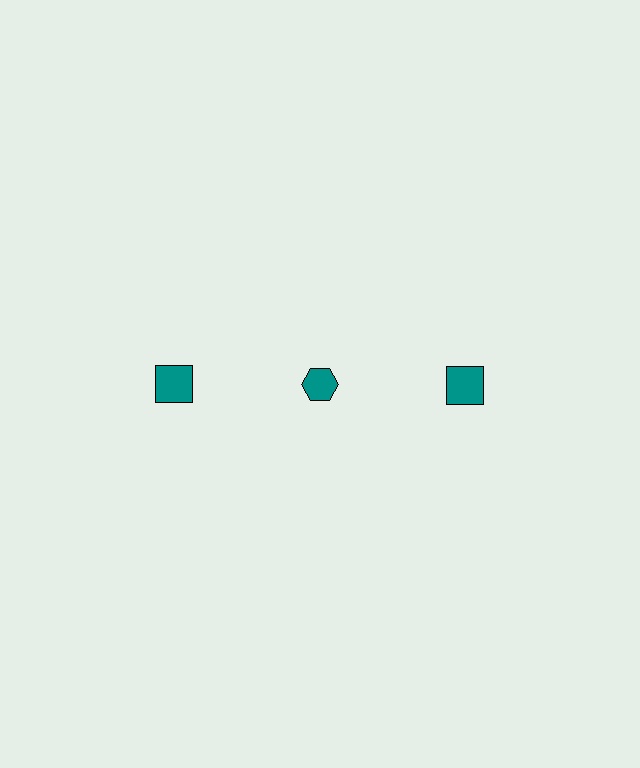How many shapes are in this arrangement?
There are 3 shapes arranged in a grid pattern.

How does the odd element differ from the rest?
It has a different shape: hexagon instead of square.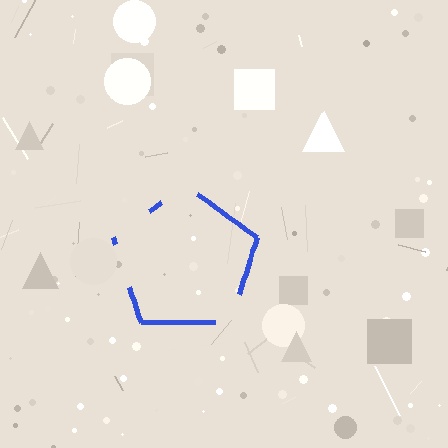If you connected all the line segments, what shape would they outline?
They would outline a pentagon.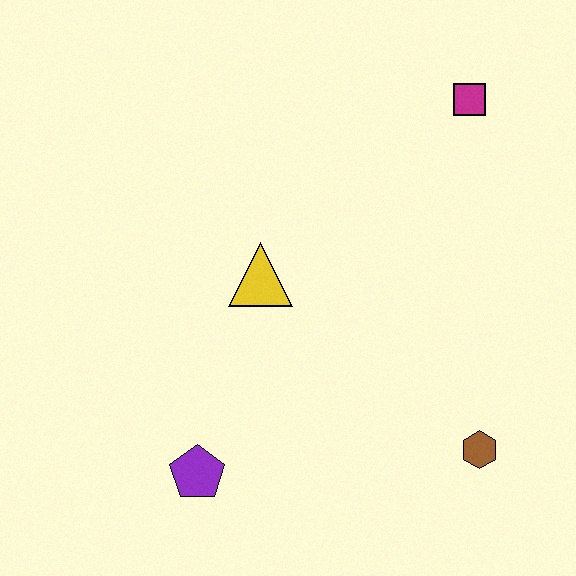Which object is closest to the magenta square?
The yellow triangle is closest to the magenta square.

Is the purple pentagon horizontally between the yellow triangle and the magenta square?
No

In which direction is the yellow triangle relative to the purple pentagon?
The yellow triangle is above the purple pentagon.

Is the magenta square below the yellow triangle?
No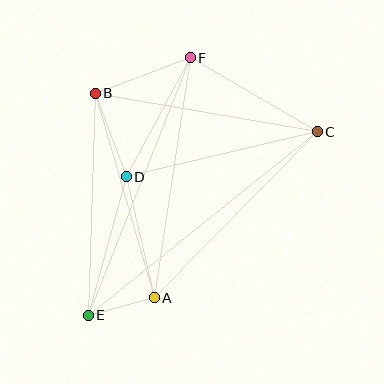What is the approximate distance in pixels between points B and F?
The distance between B and F is approximately 101 pixels.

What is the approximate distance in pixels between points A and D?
The distance between A and D is approximately 124 pixels.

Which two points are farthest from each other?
Points C and E are farthest from each other.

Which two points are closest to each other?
Points A and E are closest to each other.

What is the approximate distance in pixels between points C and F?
The distance between C and F is approximately 147 pixels.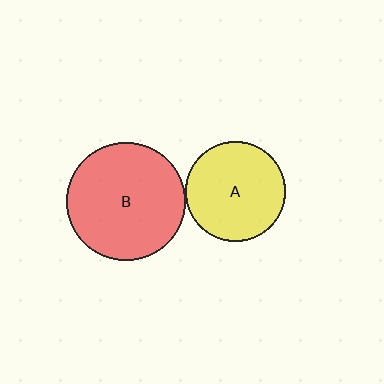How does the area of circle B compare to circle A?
Approximately 1.4 times.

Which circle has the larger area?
Circle B (red).